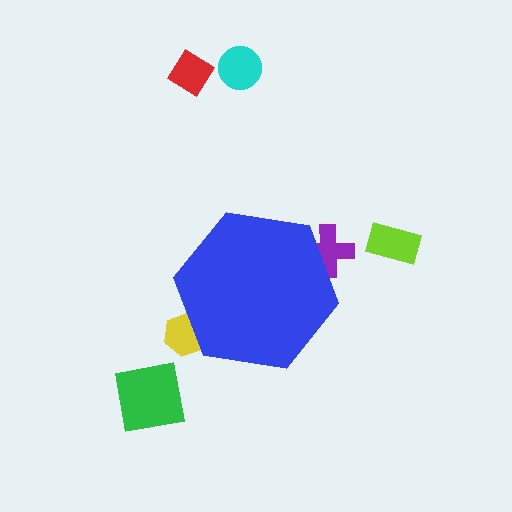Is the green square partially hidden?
No, the green square is fully visible.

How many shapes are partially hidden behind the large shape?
2 shapes are partially hidden.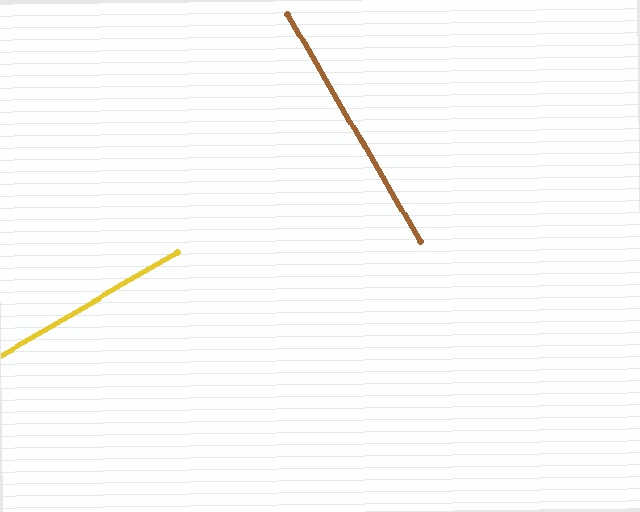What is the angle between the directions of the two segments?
Approximately 90 degrees.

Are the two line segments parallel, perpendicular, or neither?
Perpendicular — they meet at approximately 90°.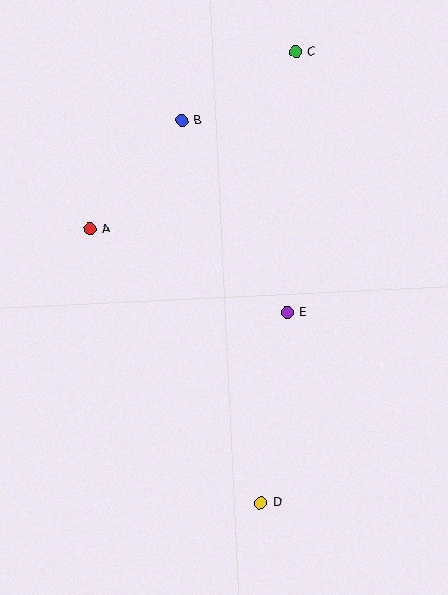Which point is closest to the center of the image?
Point E at (287, 313) is closest to the center.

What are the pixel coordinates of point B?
Point B is at (182, 121).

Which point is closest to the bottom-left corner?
Point D is closest to the bottom-left corner.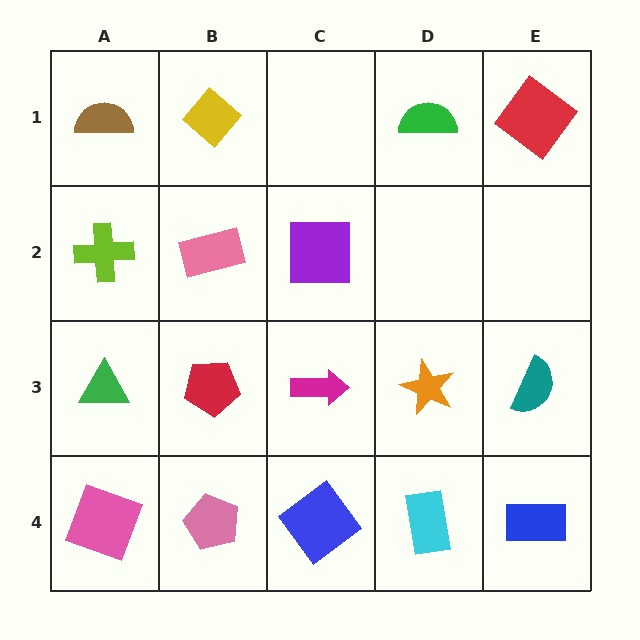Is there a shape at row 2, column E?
No, that cell is empty.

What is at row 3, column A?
A green triangle.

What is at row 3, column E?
A teal semicircle.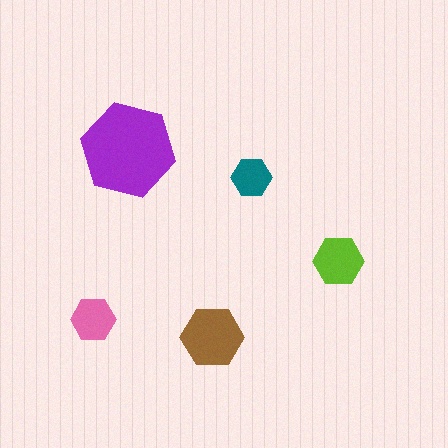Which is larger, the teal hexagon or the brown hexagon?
The brown one.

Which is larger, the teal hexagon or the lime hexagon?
The lime one.